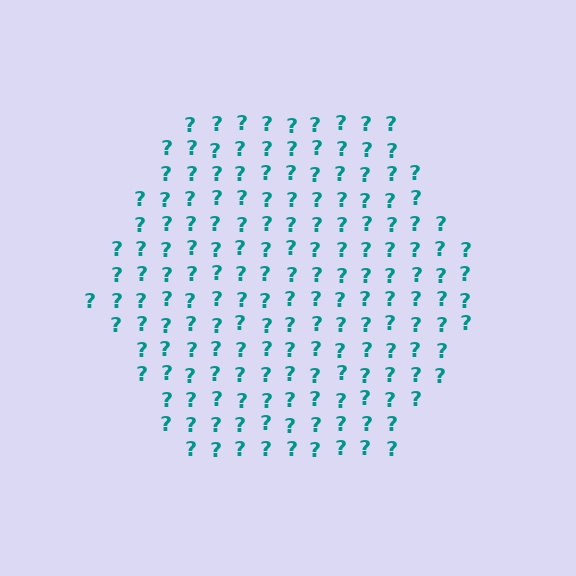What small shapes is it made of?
It is made of small question marks.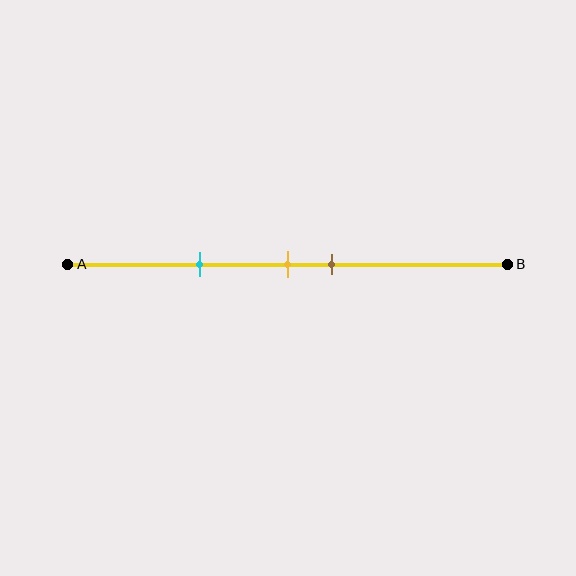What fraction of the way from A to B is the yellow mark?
The yellow mark is approximately 50% (0.5) of the way from A to B.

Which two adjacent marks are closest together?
The yellow and brown marks are the closest adjacent pair.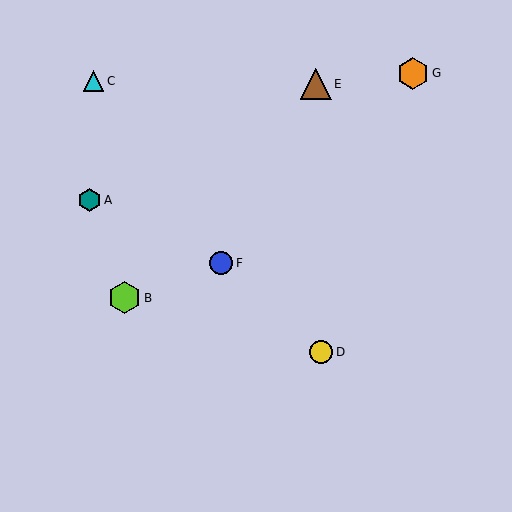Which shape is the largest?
The lime hexagon (labeled B) is the largest.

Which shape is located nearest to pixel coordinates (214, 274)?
The blue circle (labeled F) at (221, 263) is nearest to that location.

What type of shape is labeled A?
Shape A is a teal hexagon.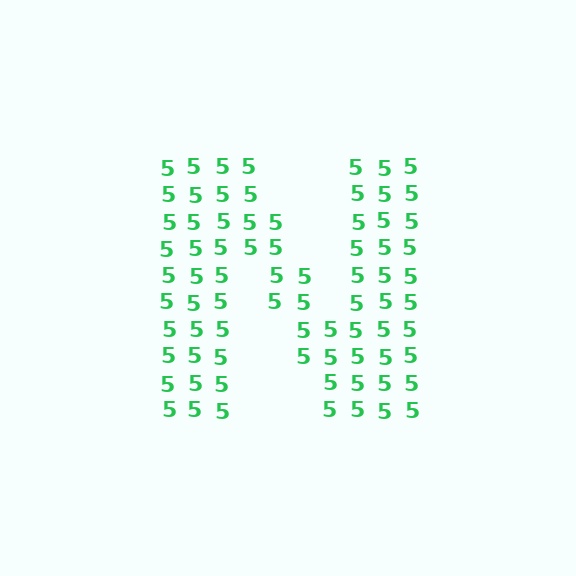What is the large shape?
The large shape is the letter N.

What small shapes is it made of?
It is made of small digit 5's.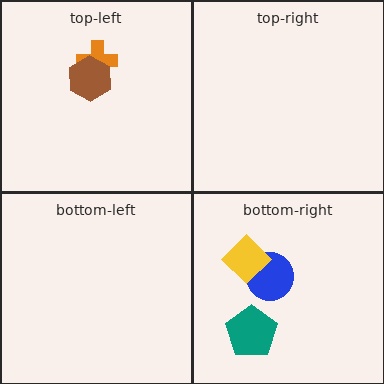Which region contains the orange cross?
The top-left region.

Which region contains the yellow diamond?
The bottom-right region.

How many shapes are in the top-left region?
2.